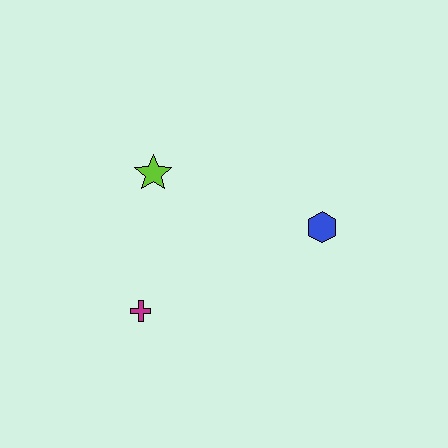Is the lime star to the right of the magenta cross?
Yes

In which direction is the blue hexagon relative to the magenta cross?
The blue hexagon is to the right of the magenta cross.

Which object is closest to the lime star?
The magenta cross is closest to the lime star.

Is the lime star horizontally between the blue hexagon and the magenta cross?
Yes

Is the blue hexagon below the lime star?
Yes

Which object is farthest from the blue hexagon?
The magenta cross is farthest from the blue hexagon.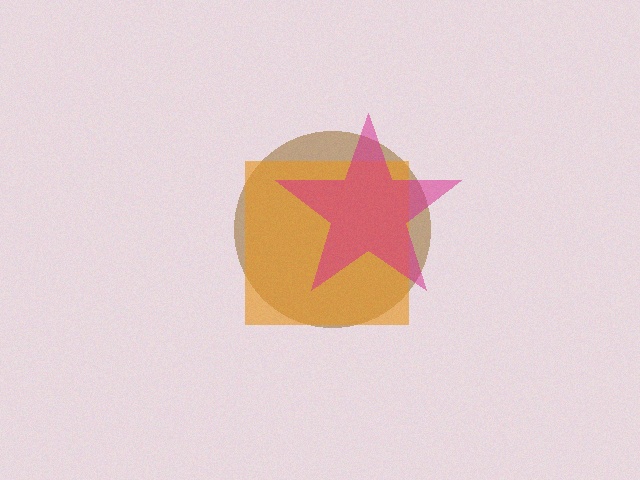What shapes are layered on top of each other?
The layered shapes are: a brown circle, an orange square, a magenta star.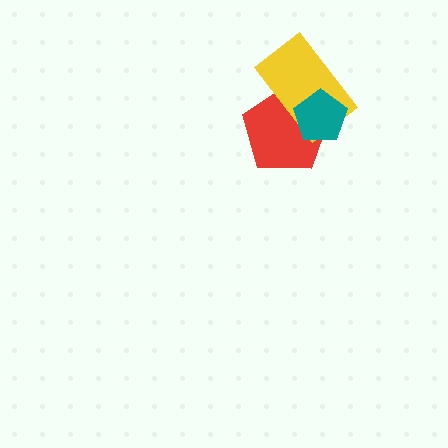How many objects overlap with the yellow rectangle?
2 objects overlap with the yellow rectangle.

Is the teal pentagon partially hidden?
No, no other shape covers it.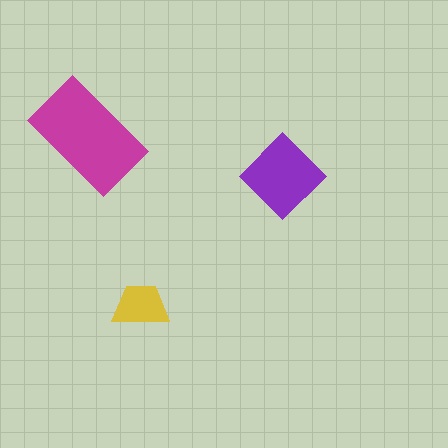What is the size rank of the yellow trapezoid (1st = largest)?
3rd.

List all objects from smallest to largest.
The yellow trapezoid, the purple diamond, the magenta rectangle.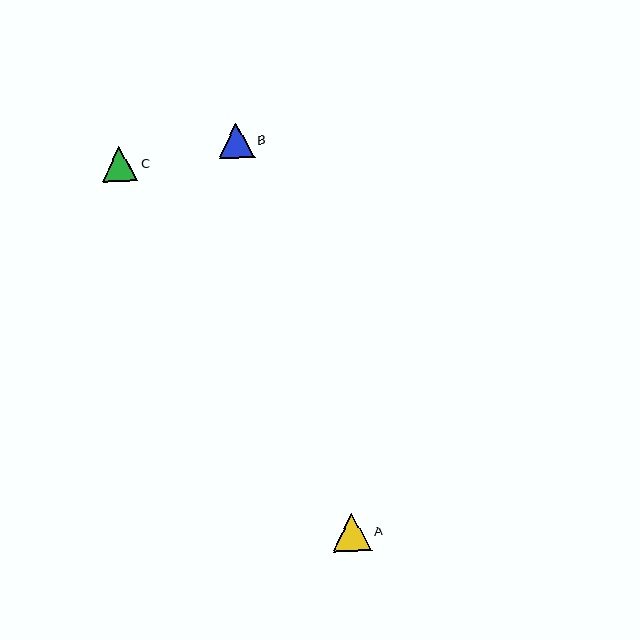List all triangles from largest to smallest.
From largest to smallest: A, C, B.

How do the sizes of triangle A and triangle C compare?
Triangle A and triangle C are approximately the same size.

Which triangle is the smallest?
Triangle B is the smallest with a size of approximately 36 pixels.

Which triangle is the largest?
Triangle A is the largest with a size of approximately 38 pixels.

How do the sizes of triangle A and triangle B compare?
Triangle A and triangle B are approximately the same size.